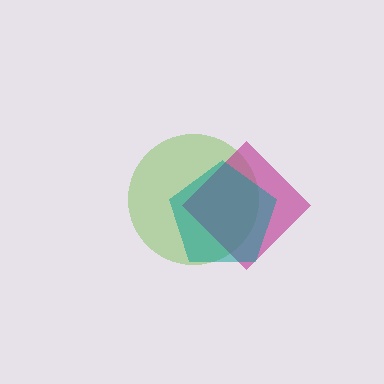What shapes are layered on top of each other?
The layered shapes are: a lime circle, a magenta diamond, a teal pentagon.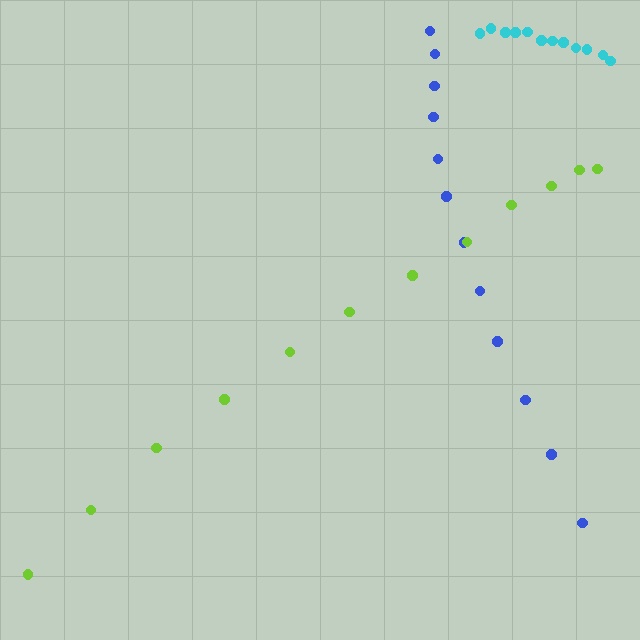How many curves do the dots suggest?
There are 3 distinct paths.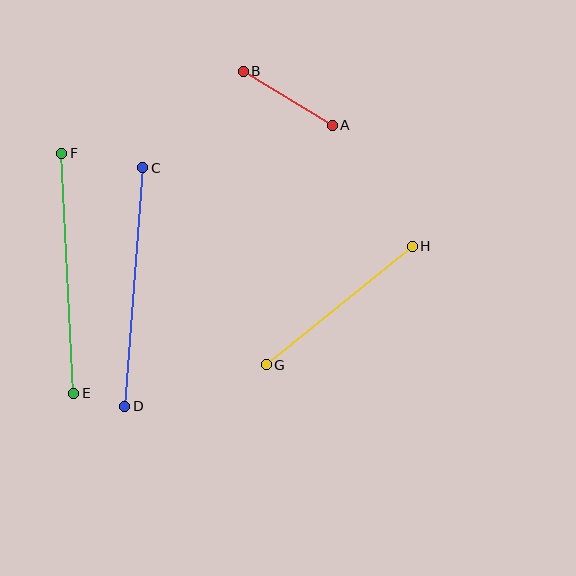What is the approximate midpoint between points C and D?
The midpoint is at approximately (134, 287) pixels.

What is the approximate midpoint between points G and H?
The midpoint is at approximately (339, 305) pixels.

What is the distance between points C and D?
The distance is approximately 239 pixels.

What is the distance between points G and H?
The distance is approximately 188 pixels.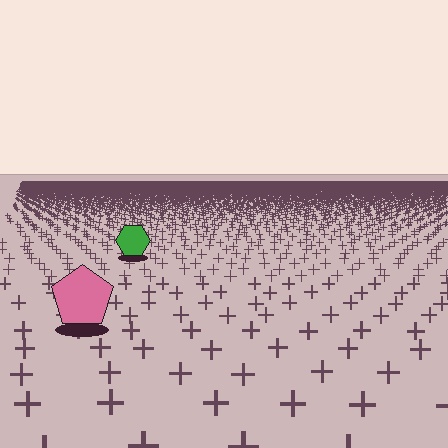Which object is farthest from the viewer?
The green hexagon is farthest from the viewer. It appears smaller and the ground texture around it is denser.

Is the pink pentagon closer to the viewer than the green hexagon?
Yes. The pink pentagon is closer — you can tell from the texture gradient: the ground texture is coarser near it.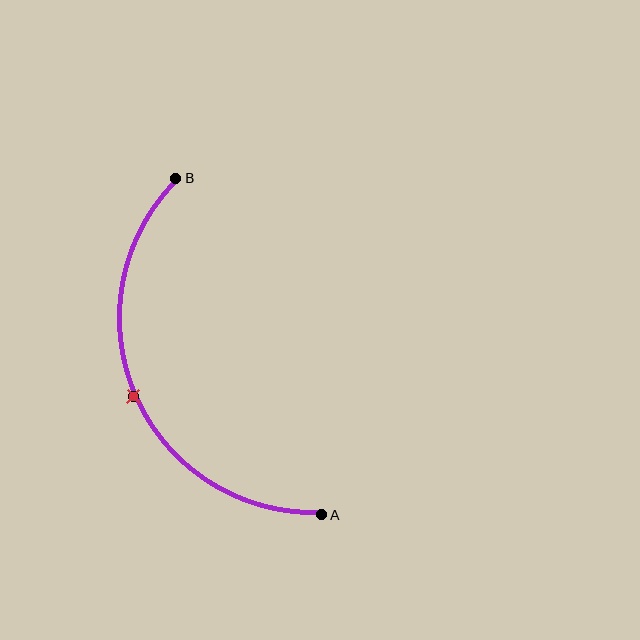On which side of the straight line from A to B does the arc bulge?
The arc bulges to the left of the straight line connecting A and B.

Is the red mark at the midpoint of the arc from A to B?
Yes. The red mark lies on the arc at equal arc-length from both A and B — it is the arc midpoint.